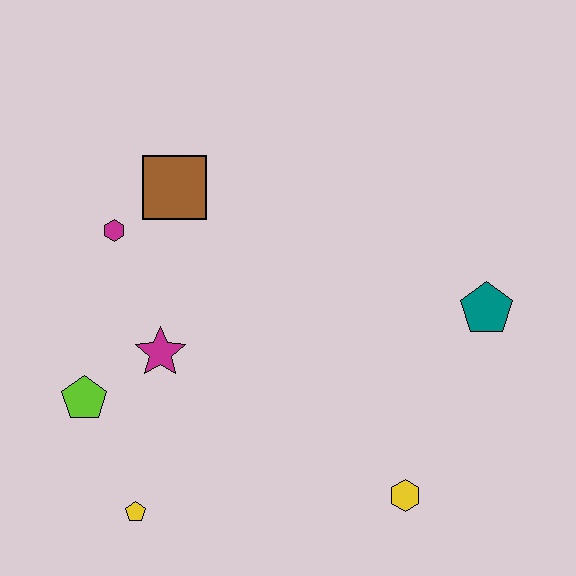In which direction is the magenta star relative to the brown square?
The magenta star is below the brown square.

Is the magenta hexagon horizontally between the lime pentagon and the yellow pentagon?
Yes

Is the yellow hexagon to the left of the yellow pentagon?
No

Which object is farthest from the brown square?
The yellow hexagon is farthest from the brown square.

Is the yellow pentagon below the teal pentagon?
Yes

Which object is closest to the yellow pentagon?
The lime pentagon is closest to the yellow pentagon.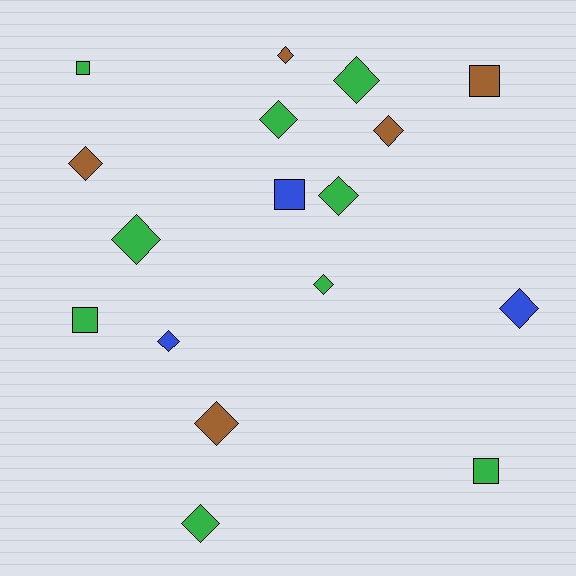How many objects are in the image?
There are 17 objects.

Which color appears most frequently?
Green, with 9 objects.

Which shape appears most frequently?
Diamond, with 12 objects.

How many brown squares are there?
There is 1 brown square.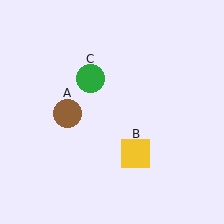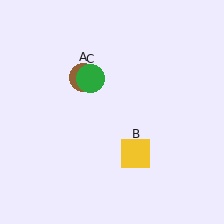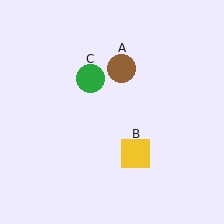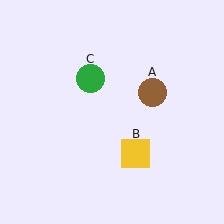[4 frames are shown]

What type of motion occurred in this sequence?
The brown circle (object A) rotated clockwise around the center of the scene.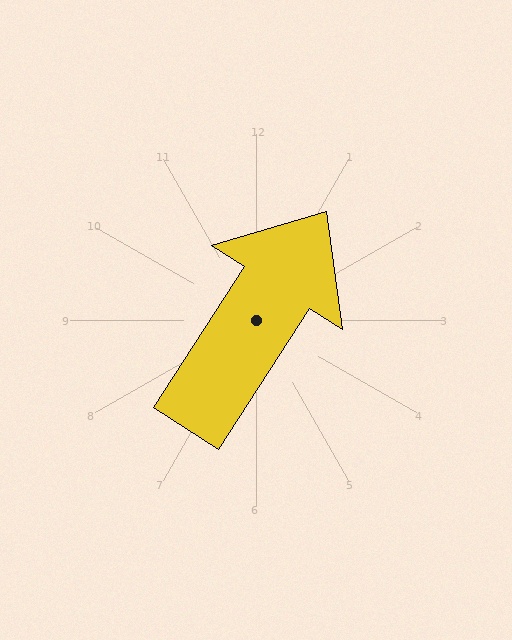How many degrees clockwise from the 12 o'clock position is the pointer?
Approximately 33 degrees.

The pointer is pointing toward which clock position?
Roughly 1 o'clock.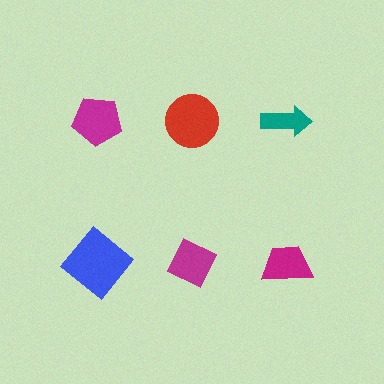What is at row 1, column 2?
A red circle.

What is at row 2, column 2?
A magenta diamond.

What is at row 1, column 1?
A magenta pentagon.